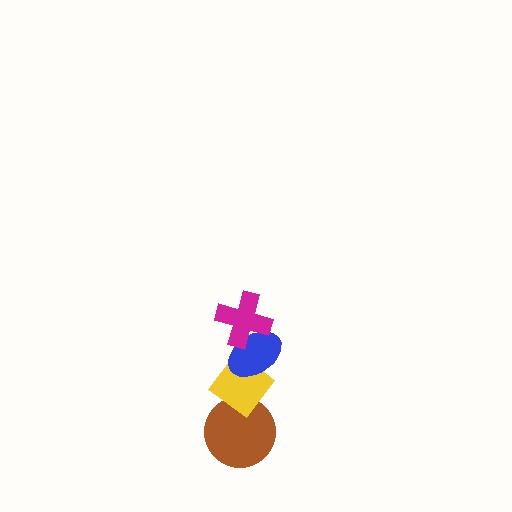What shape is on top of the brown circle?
The yellow diamond is on top of the brown circle.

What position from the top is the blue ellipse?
The blue ellipse is 2nd from the top.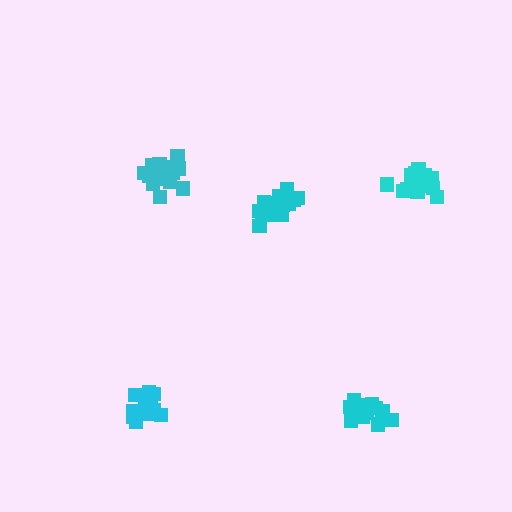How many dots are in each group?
Group 1: 21 dots, Group 2: 17 dots, Group 3: 15 dots, Group 4: 16 dots, Group 5: 18 dots (87 total).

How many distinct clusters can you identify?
There are 5 distinct clusters.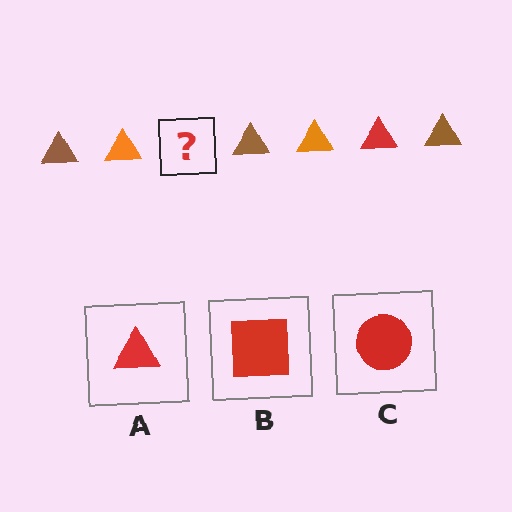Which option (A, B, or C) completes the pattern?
A.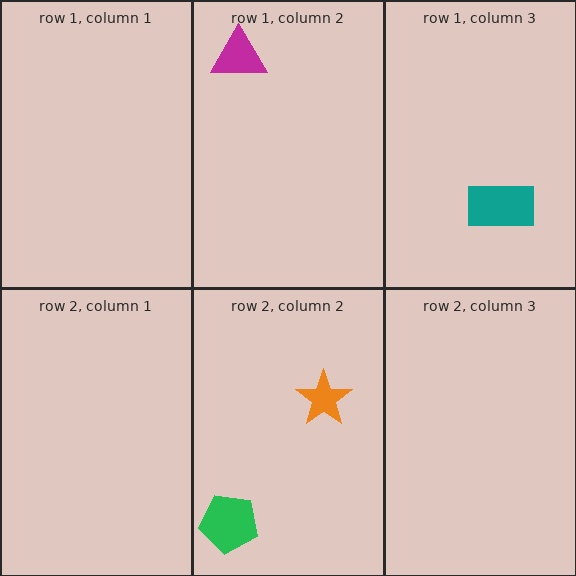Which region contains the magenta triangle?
The row 1, column 2 region.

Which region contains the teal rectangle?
The row 1, column 3 region.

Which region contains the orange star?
The row 2, column 2 region.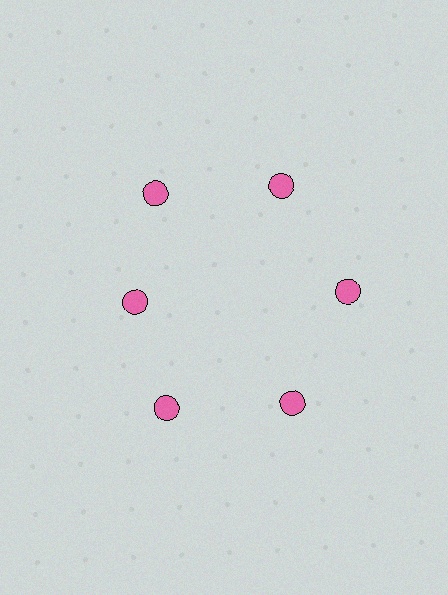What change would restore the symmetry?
The symmetry would be restored by moving it outward, back onto the ring so that all 6 circles sit at equal angles and equal distance from the center.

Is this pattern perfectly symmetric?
No. The 6 pink circles are arranged in a ring, but one element near the 9 o'clock position is pulled inward toward the center, breaking the 6-fold rotational symmetry.